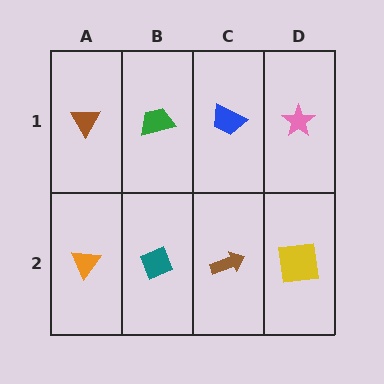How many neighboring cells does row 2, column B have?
3.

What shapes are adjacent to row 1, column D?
A yellow square (row 2, column D), a blue trapezoid (row 1, column C).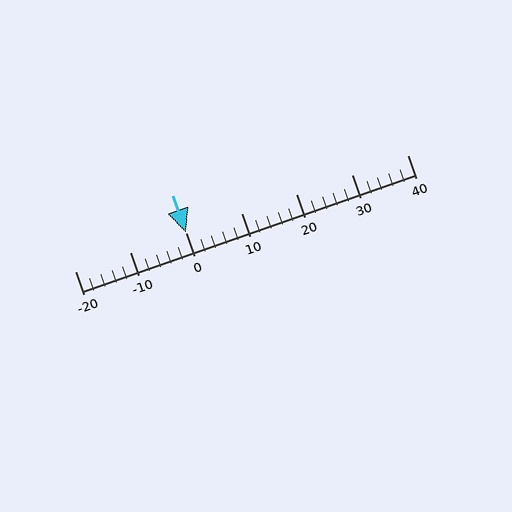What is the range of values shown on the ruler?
The ruler shows values from -20 to 40.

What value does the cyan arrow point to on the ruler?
The cyan arrow points to approximately 0.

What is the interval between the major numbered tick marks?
The major tick marks are spaced 10 units apart.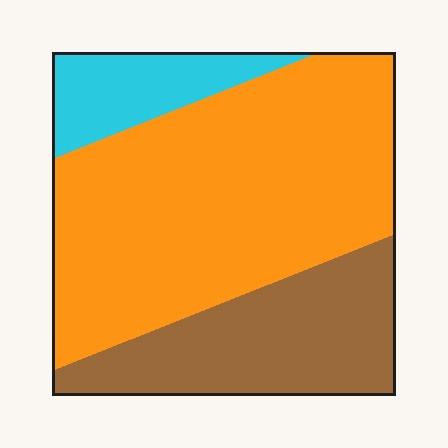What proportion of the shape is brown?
Brown covers about 25% of the shape.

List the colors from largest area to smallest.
From largest to smallest: orange, brown, cyan.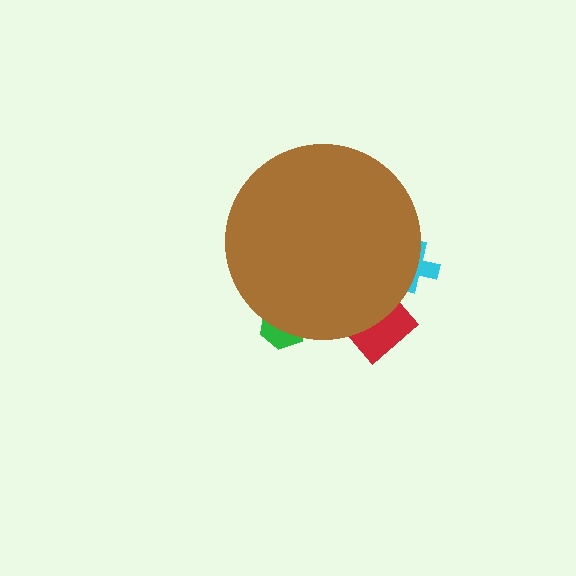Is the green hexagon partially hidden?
Yes, the green hexagon is partially hidden behind the brown circle.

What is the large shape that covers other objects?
A brown circle.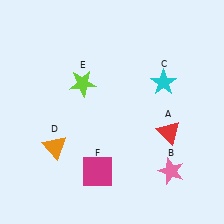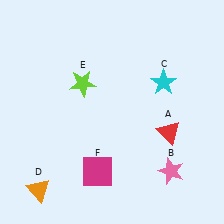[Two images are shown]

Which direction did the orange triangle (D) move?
The orange triangle (D) moved down.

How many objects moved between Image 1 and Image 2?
1 object moved between the two images.